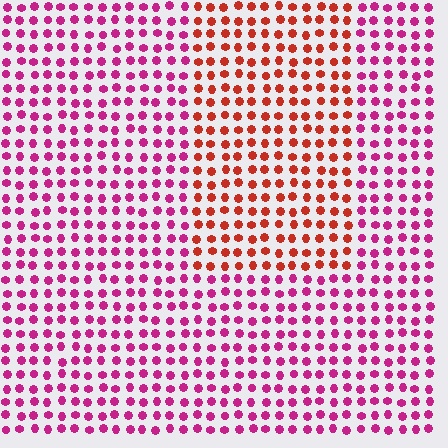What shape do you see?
I see a rectangle.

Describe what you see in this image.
The image is filled with small magenta elements in a uniform arrangement. A rectangle-shaped region is visible where the elements are tinted to a slightly different hue, forming a subtle color boundary.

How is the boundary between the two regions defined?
The boundary is defined purely by a slight shift in hue (about 43 degrees). Spacing, size, and orientation are identical on both sides.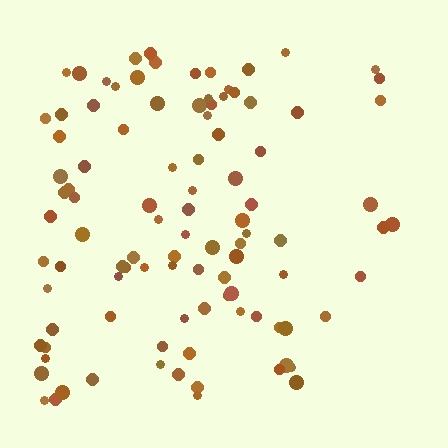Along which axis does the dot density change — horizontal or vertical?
Horizontal.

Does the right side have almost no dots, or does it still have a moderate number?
Still a moderate number, just noticeably fewer than the left.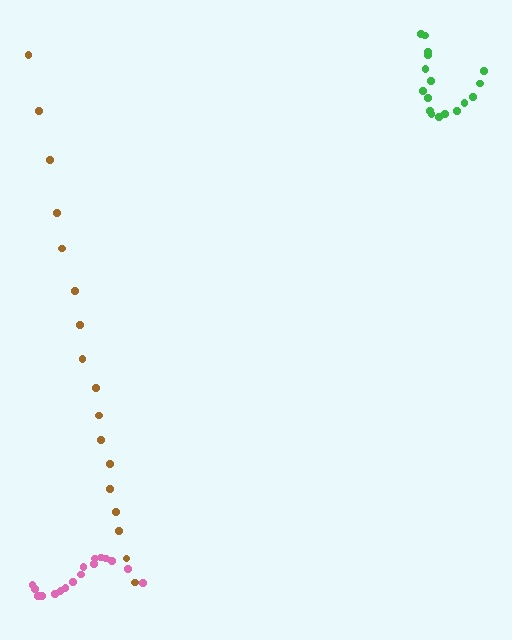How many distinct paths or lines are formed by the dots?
There are 3 distinct paths.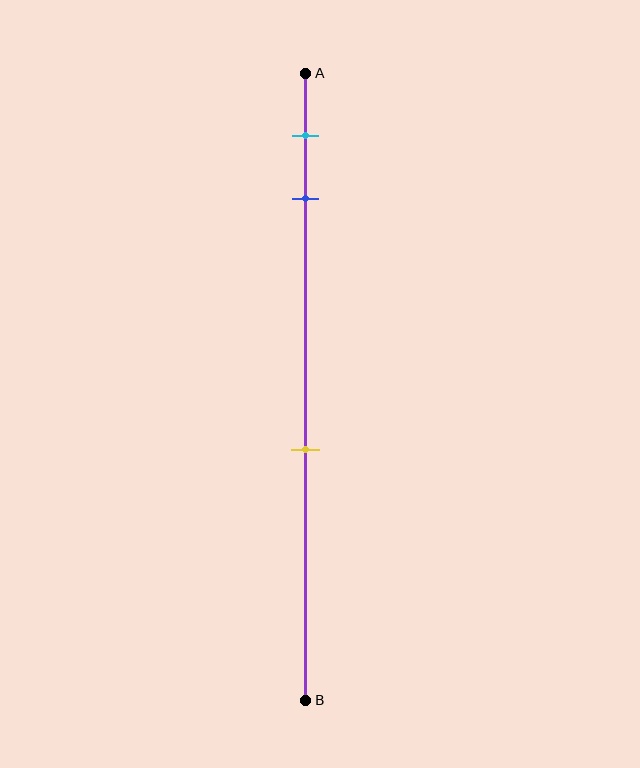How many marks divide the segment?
There are 3 marks dividing the segment.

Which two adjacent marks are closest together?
The cyan and blue marks are the closest adjacent pair.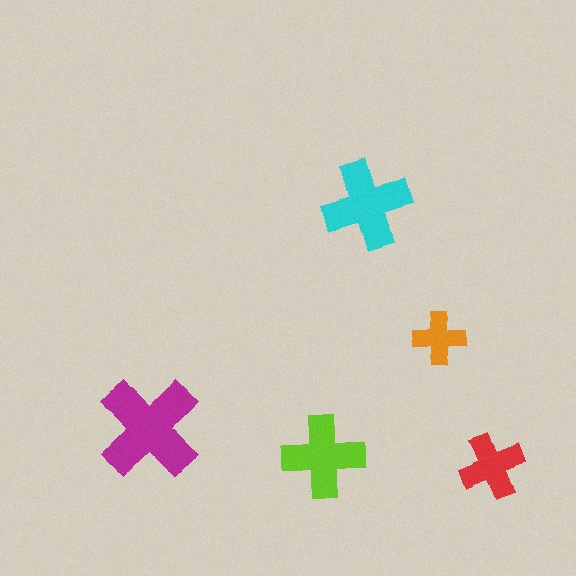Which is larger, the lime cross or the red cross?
The lime one.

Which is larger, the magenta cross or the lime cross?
The magenta one.